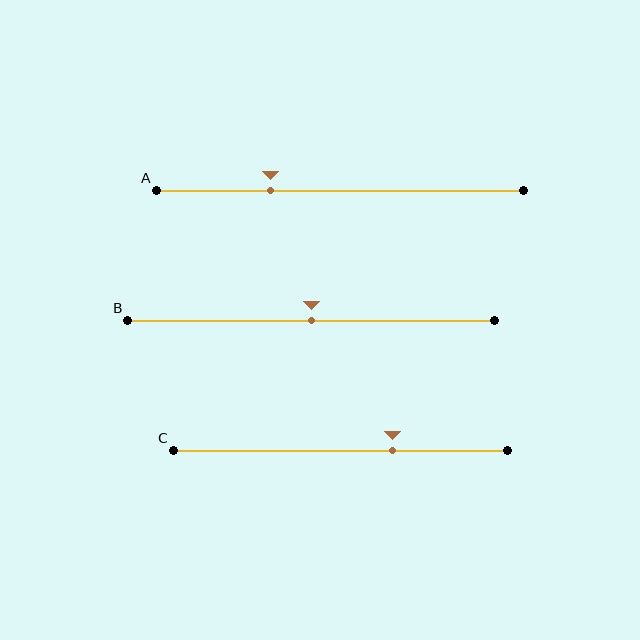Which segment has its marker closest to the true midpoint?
Segment B has its marker closest to the true midpoint.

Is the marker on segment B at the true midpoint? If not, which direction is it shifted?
Yes, the marker on segment B is at the true midpoint.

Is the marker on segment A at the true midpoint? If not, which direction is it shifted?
No, the marker on segment A is shifted to the left by about 19% of the segment length.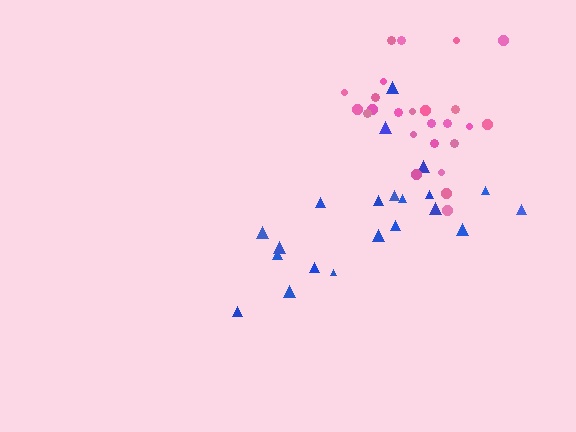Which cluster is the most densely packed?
Pink.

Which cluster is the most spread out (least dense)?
Blue.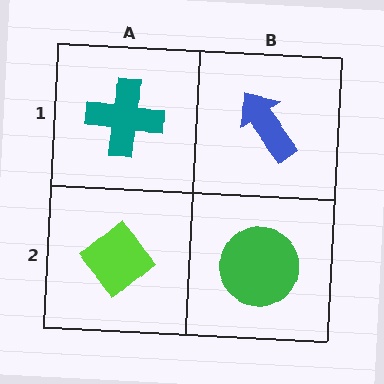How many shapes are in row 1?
2 shapes.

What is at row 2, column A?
A lime diamond.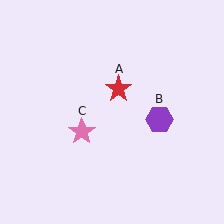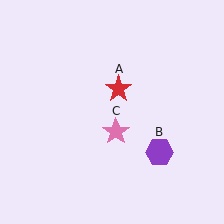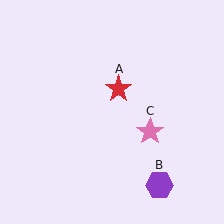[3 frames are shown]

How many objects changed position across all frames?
2 objects changed position: purple hexagon (object B), pink star (object C).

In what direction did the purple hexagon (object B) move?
The purple hexagon (object B) moved down.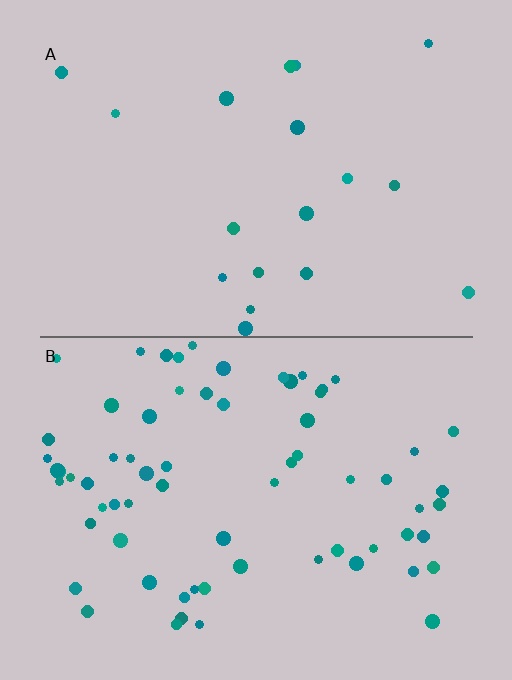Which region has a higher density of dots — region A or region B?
B (the bottom).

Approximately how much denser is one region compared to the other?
Approximately 3.7× — region B over region A.